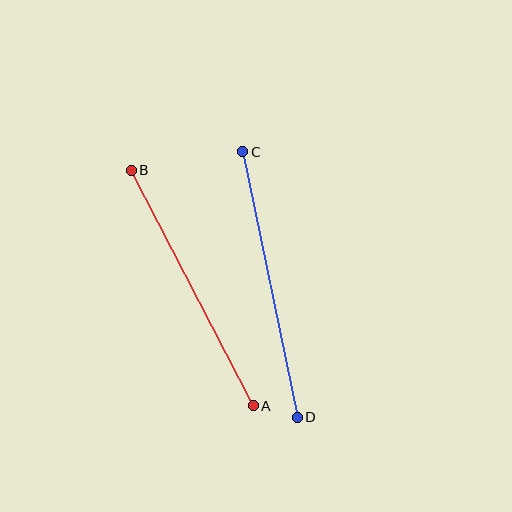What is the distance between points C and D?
The distance is approximately 271 pixels.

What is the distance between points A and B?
The distance is approximately 265 pixels.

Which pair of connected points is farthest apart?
Points C and D are farthest apart.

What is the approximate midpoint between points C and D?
The midpoint is at approximately (270, 285) pixels.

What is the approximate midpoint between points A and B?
The midpoint is at approximately (192, 288) pixels.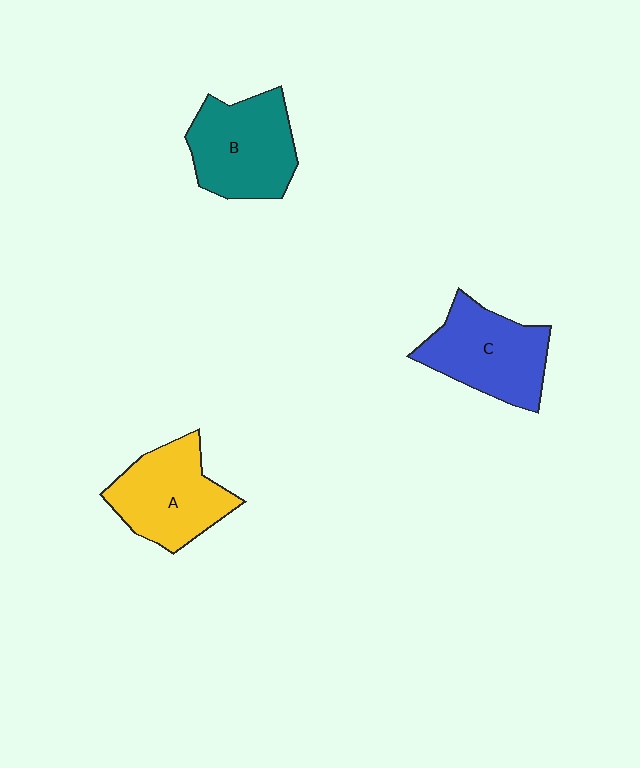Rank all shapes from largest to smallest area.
From largest to smallest: B (teal), C (blue), A (yellow).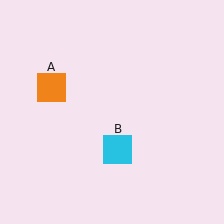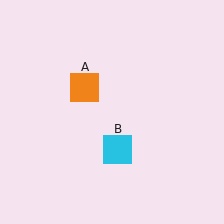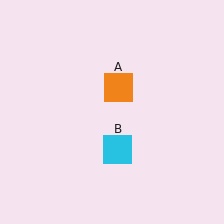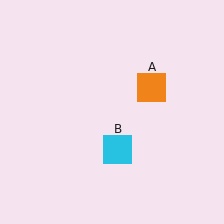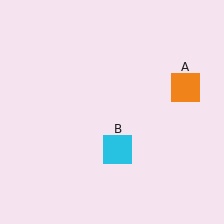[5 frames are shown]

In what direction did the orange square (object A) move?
The orange square (object A) moved right.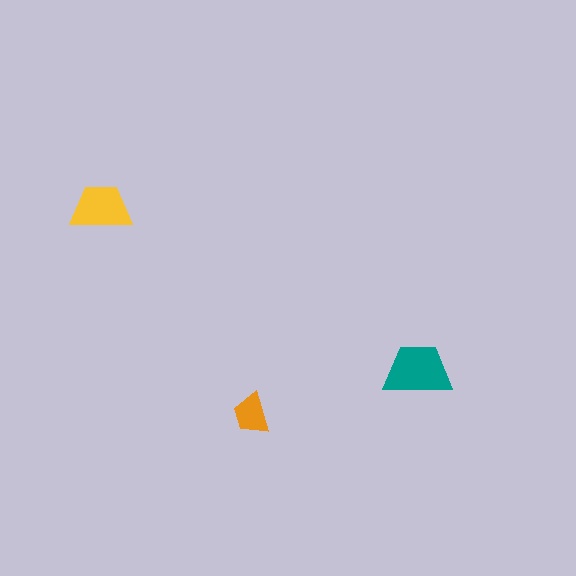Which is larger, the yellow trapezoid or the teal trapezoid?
The teal one.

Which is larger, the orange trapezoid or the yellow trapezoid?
The yellow one.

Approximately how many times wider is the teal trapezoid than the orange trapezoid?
About 1.5 times wider.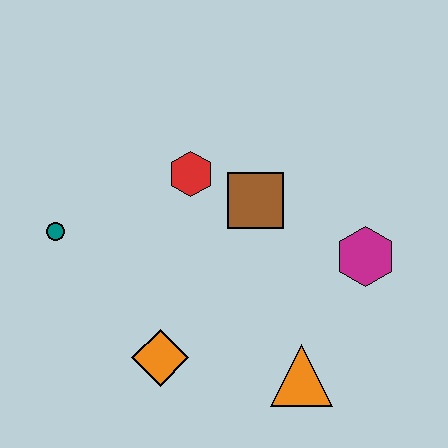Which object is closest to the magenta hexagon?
The brown square is closest to the magenta hexagon.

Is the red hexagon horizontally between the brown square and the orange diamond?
Yes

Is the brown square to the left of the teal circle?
No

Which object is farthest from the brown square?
The teal circle is farthest from the brown square.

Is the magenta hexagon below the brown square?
Yes